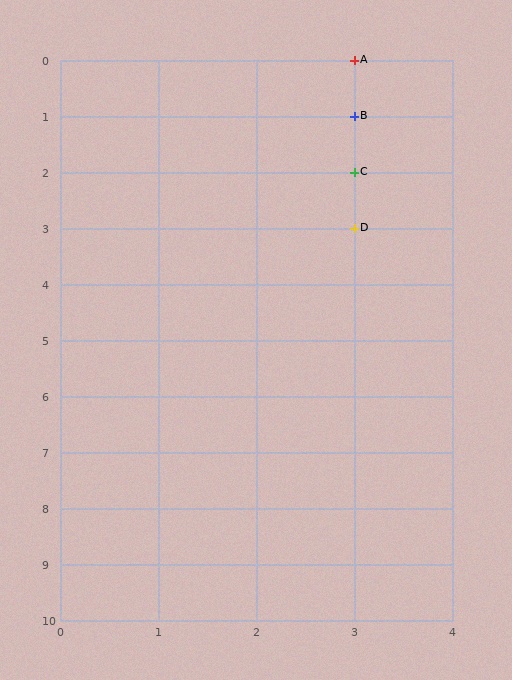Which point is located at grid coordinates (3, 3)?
Point D is at (3, 3).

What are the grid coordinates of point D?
Point D is at grid coordinates (3, 3).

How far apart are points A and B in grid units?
Points A and B are 1 row apart.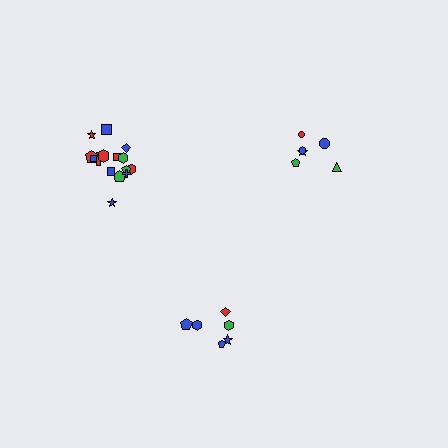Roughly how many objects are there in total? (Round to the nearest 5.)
Roughly 25 objects in total.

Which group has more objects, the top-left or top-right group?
The top-left group.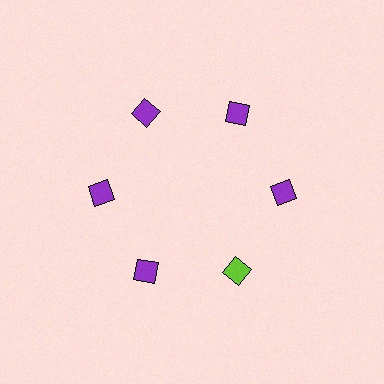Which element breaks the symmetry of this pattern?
The lime diamond at roughly the 5 o'clock position breaks the symmetry. All other shapes are purple diamonds.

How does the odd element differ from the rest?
It has a different color: lime instead of purple.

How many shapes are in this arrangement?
There are 6 shapes arranged in a ring pattern.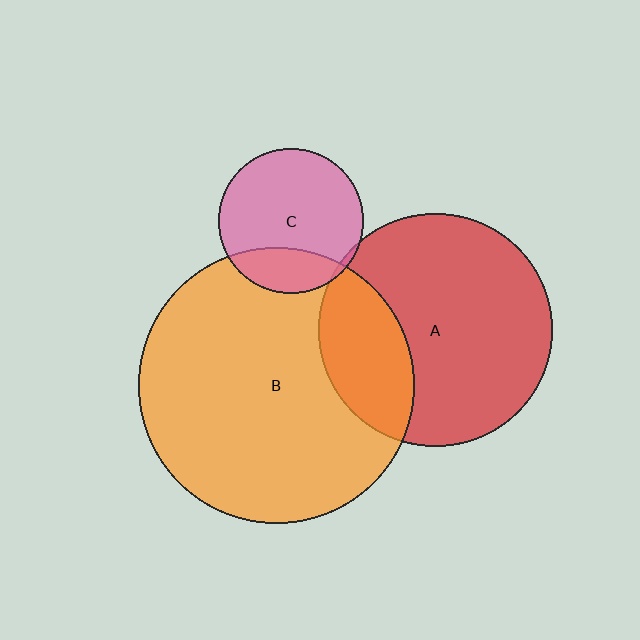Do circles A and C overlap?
Yes.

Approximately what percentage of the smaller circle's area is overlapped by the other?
Approximately 5%.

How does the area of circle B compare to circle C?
Approximately 3.6 times.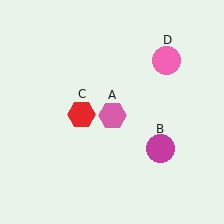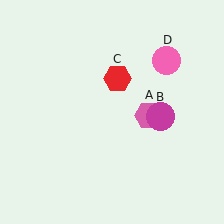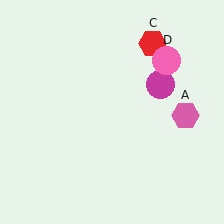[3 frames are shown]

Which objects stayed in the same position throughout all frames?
Pink circle (object D) remained stationary.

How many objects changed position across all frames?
3 objects changed position: pink hexagon (object A), magenta circle (object B), red hexagon (object C).